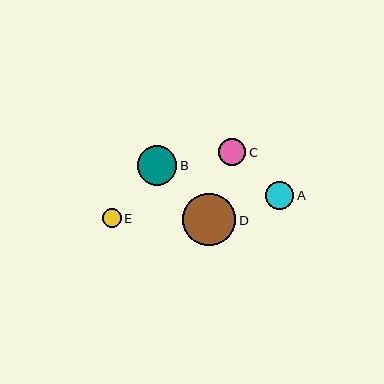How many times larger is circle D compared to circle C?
Circle D is approximately 2.0 times the size of circle C.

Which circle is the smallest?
Circle E is the smallest with a size of approximately 19 pixels.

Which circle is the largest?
Circle D is the largest with a size of approximately 53 pixels.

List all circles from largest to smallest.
From largest to smallest: D, B, A, C, E.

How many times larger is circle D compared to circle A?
Circle D is approximately 1.9 times the size of circle A.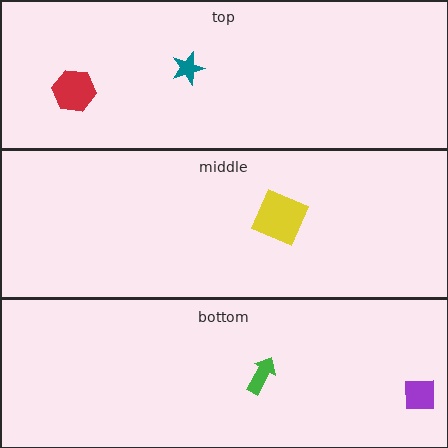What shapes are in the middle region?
The yellow square.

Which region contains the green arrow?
The bottom region.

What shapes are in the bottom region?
The purple square, the green arrow.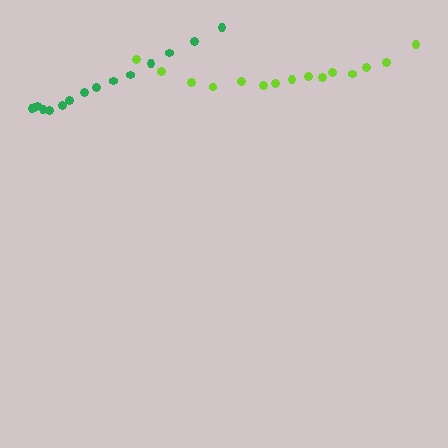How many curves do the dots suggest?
There are 2 distinct paths.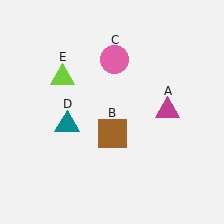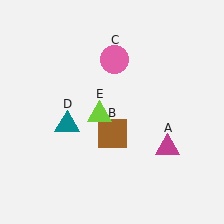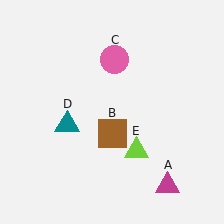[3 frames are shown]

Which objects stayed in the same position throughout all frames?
Brown square (object B) and pink circle (object C) and teal triangle (object D) remained stationary.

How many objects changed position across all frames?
2 objects changed position: magenta triangle (object A), lime triangle (object E).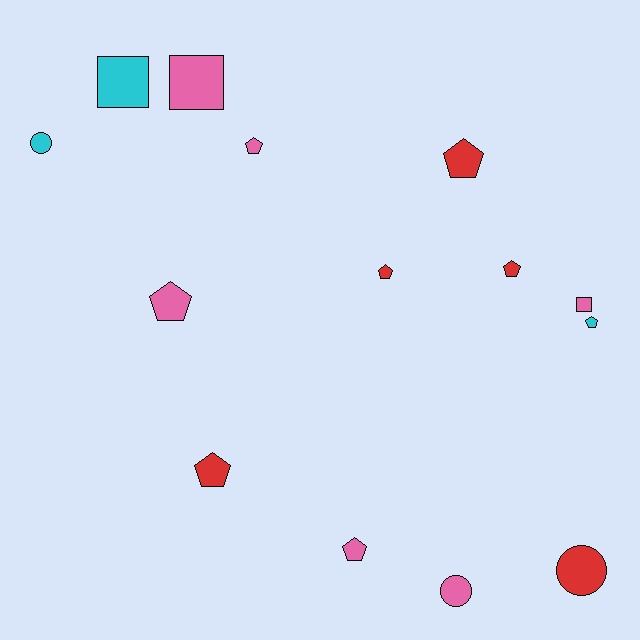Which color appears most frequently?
Pink, with 6 objects.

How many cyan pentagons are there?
There is 1 cyan pentagon.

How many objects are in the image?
There are 14 objects.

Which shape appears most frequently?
Pentagon, with 8 objects.